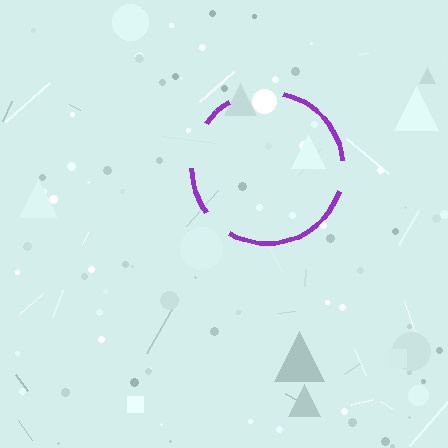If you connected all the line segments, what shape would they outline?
They would outline a circle.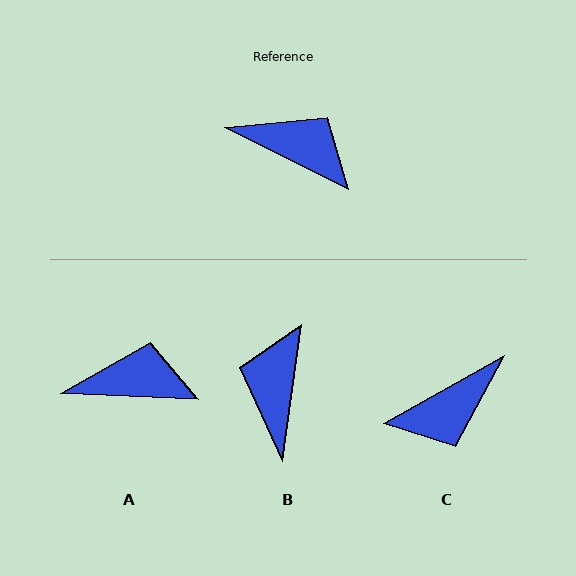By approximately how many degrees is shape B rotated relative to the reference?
Approximately 109 degrees counter-clockwise.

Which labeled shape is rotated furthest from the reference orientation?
C, about 124 degrees away.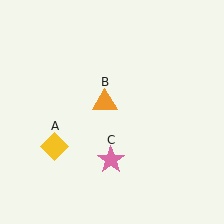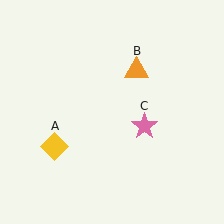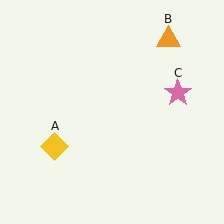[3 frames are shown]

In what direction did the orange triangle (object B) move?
The orange triangle (object B) moved up and to the right.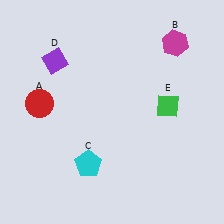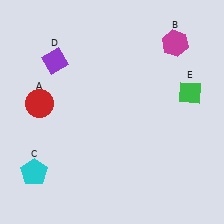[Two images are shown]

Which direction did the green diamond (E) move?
The green diamond (E) moved right.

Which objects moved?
The objects that moved are: the cyan pentagon (C), the green diamond (E).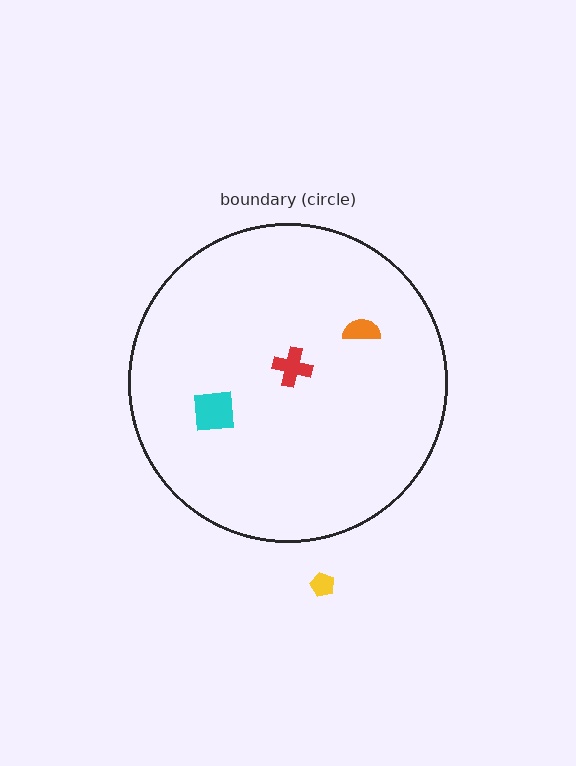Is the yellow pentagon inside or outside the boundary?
Outside.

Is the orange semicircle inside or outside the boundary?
Inside.